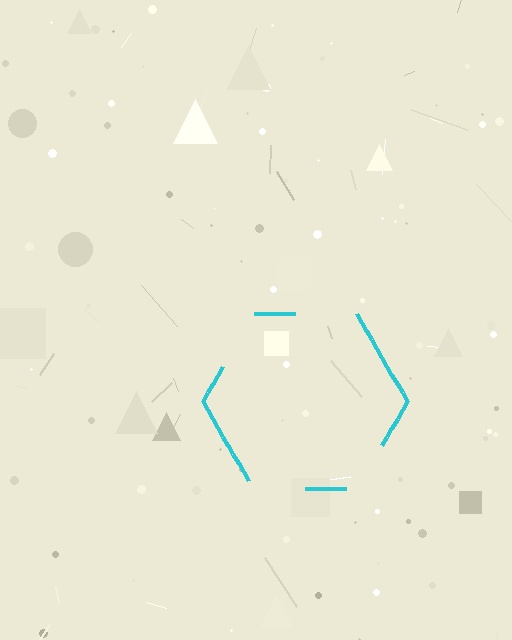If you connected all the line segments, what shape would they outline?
They would outline a hexagon.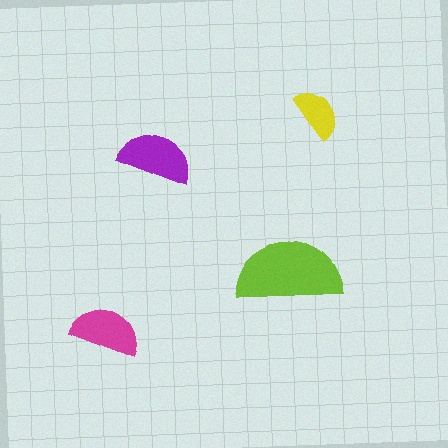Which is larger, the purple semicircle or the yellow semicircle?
The purple one.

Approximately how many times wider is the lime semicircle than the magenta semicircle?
About 1.5 times wider.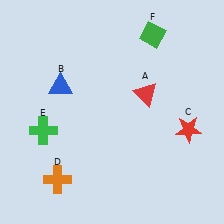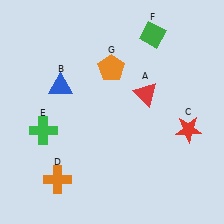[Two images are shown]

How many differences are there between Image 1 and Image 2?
There is 1 difference between the two images.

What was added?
An orange pentagon (G) was added in Image 2.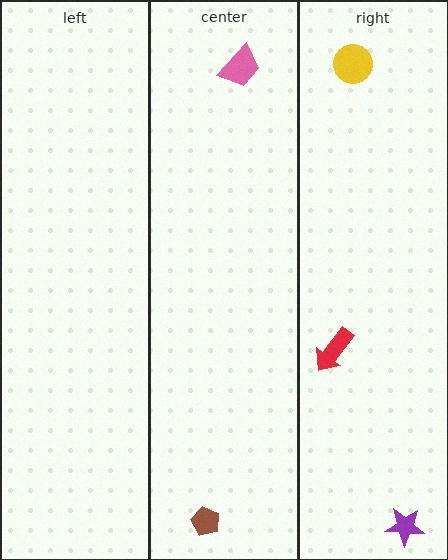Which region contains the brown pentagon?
The center region.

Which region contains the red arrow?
The right region.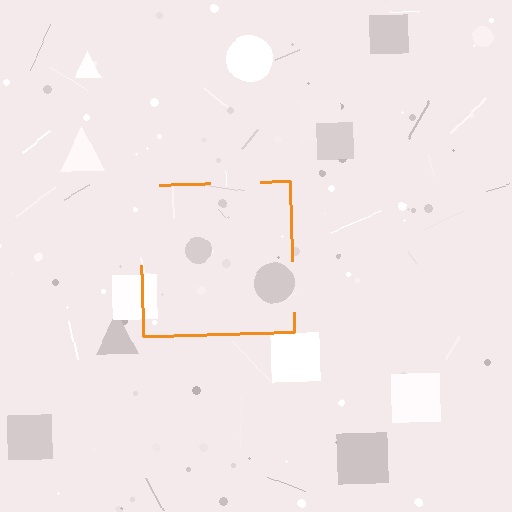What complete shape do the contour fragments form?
The contour fragments form a square.